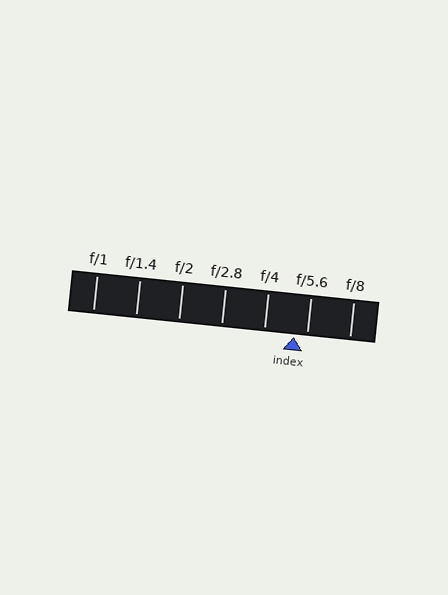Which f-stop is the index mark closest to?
The index mark is closest to f/5.6.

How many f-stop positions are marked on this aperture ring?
There are 7 f-stop positions marked.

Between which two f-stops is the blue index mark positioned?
The index mark is between f/4 and f/5.6.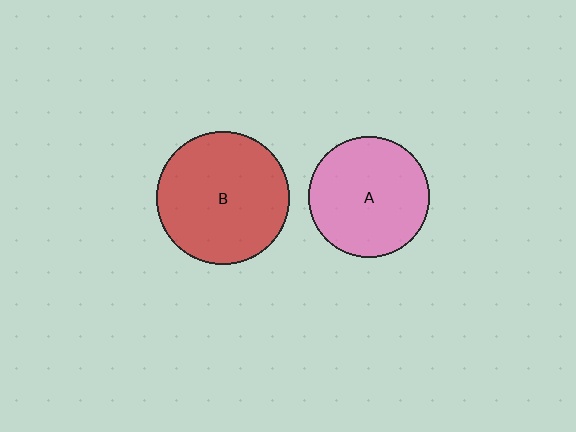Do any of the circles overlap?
No, none of the circles overlap.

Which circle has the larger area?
Circle B (red).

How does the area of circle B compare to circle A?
Approximately 1.2 times.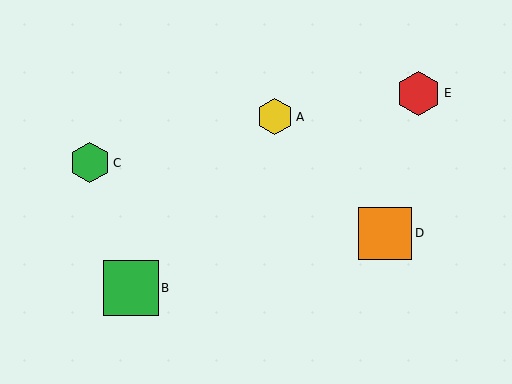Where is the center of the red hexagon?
The center of the red hexagon is at (419, 93).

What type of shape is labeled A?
Shape A is a yellow hexagon.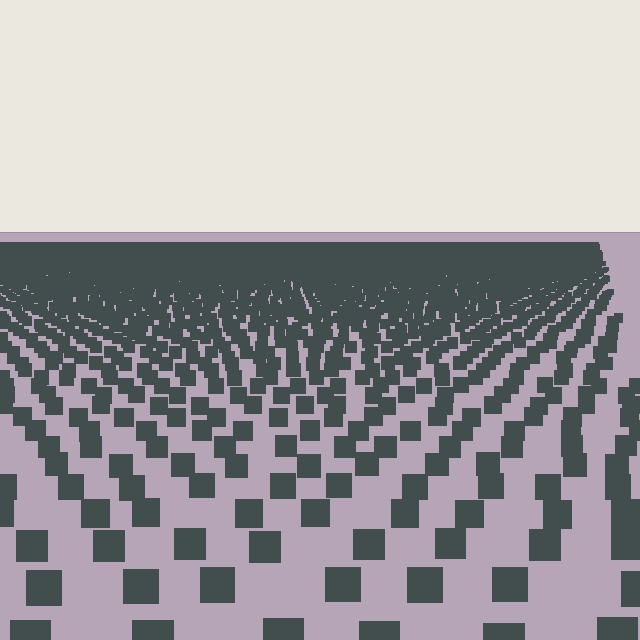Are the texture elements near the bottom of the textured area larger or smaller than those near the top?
Larger. Near the bottom, elements are closer to the viewer and appear at a bigger on-screen size.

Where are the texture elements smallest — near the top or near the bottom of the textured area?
Near the top.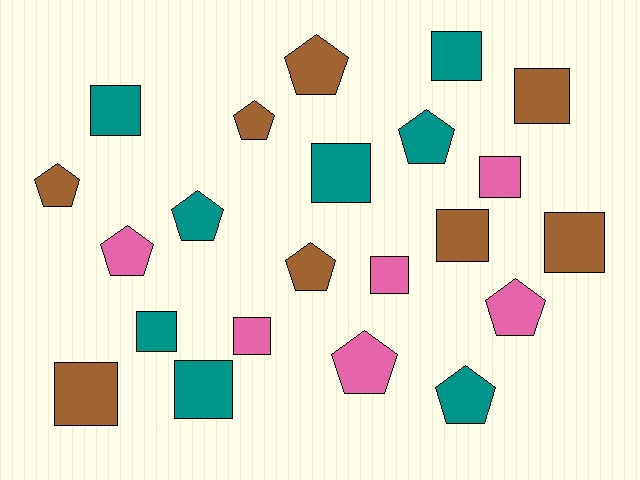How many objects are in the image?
There are 22 objects.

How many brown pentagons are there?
There are 4 brown pentagons.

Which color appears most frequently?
Brown, with 8 objects.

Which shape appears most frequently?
Square, with 12 objects.